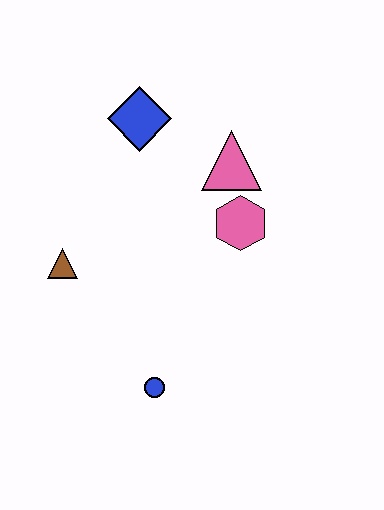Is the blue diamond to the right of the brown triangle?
Yes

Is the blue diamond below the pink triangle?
No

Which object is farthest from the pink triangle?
The blue circle is farthest from the pink triangle.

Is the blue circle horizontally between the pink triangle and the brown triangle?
Yes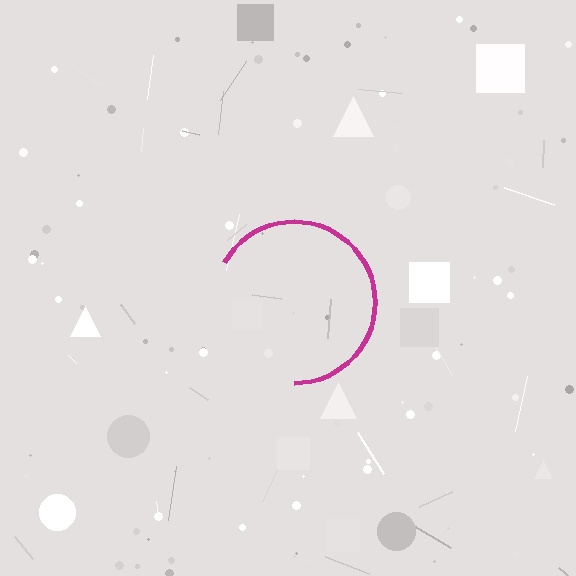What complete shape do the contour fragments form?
The contour fragments form a circle.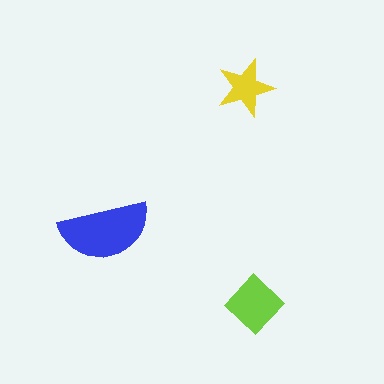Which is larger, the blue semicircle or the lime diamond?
The blue semicircle.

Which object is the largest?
The blue semicircle.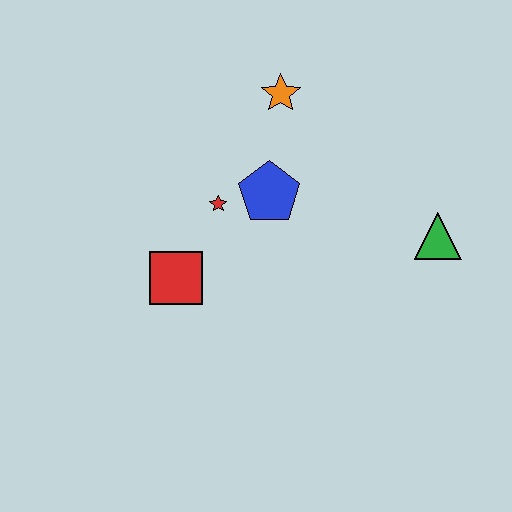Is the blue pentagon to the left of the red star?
No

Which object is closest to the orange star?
The blue pentagon is closest to the orange star.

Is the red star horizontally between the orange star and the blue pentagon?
No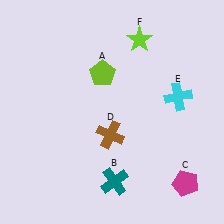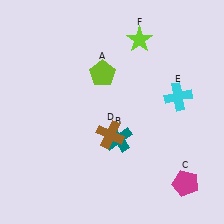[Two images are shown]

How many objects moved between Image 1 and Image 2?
1 object moved between the two images.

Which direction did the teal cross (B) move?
The teal cross (B) moved up.